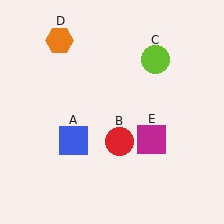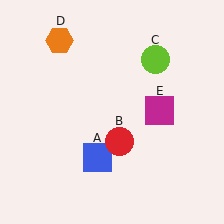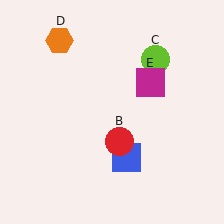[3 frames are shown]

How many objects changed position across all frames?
2 objects changed position: blue square (object A), magenta square (object E).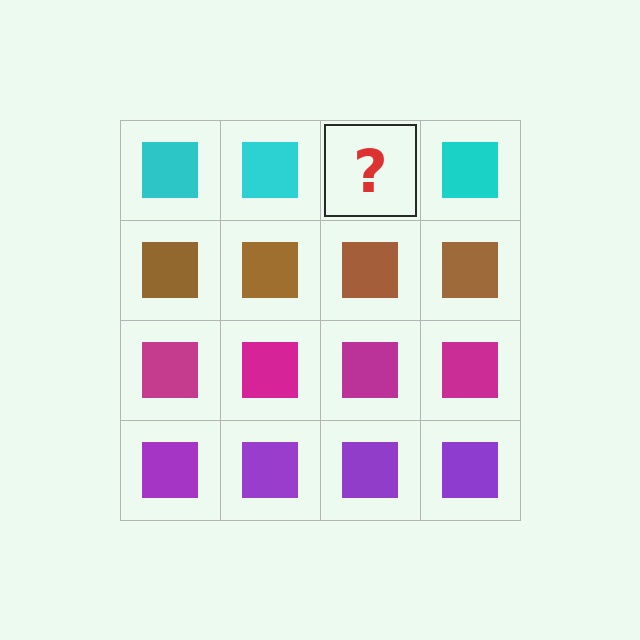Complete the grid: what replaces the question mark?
The question mark should be replaced with a cyan square.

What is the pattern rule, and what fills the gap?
The rule is that each row has a consistent color. The gap should be filled with a cyan square.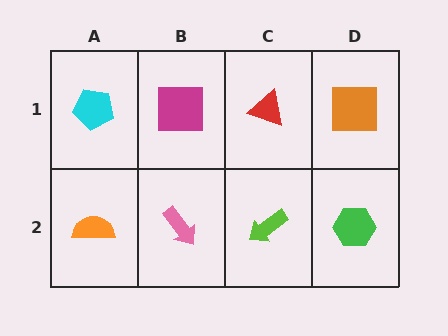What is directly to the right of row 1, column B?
A red triangle.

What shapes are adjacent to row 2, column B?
A magenta square (row 1, column B), an orange semicircle (row 2, column A), a lime arrow (row 2, column C).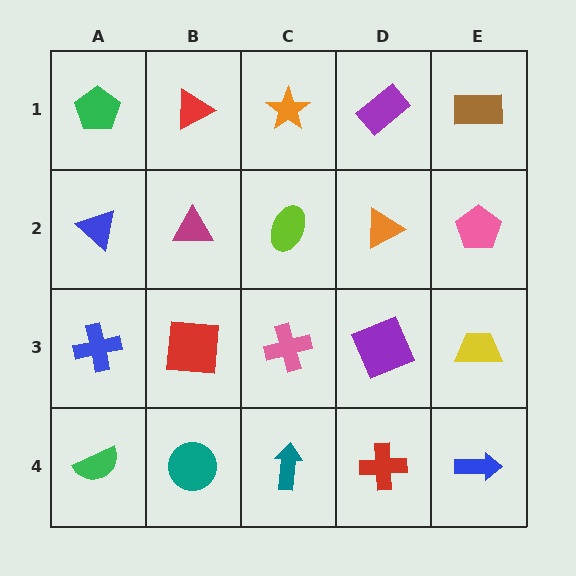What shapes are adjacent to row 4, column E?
A yellow trapezoid (row 3, column E), a red cross (row 4, column D).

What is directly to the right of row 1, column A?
A red triangle.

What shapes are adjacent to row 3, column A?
A blue triangle (row 2, column A), a green semicircle (row 4, column A), a red square (row 3, column B).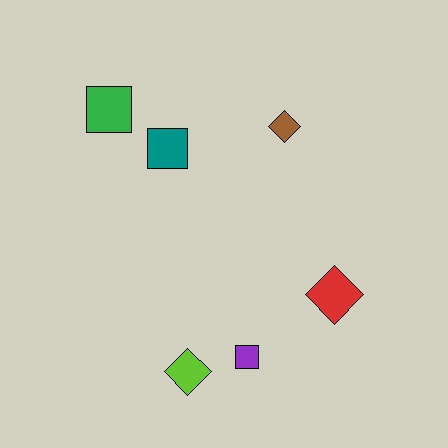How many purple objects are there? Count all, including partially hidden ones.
There is 1 purple object.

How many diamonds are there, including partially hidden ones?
There are 3 diamonds.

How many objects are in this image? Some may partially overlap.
There are 6 objects.